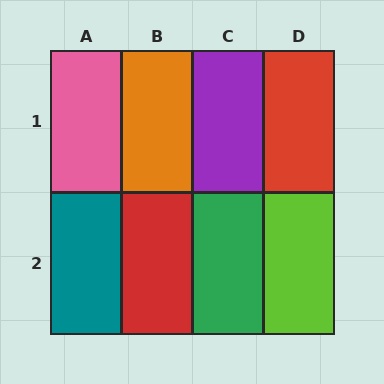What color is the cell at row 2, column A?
Teal.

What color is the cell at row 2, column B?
Red.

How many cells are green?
1 cell is green.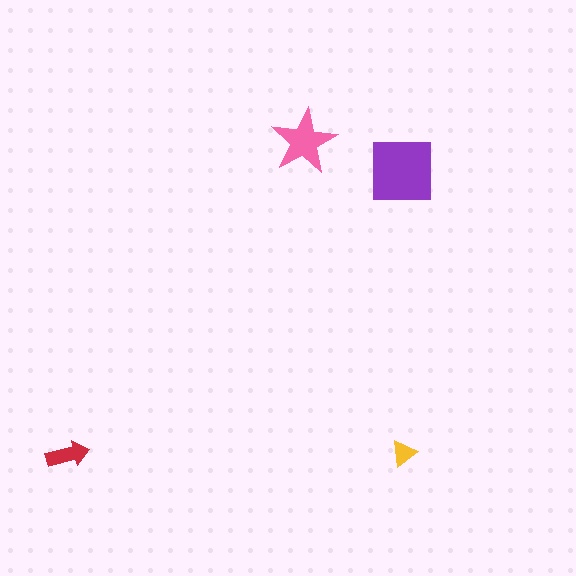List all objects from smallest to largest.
The yellow triangle, the red arrow, the pink star, the purple square.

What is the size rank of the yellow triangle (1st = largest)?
4th.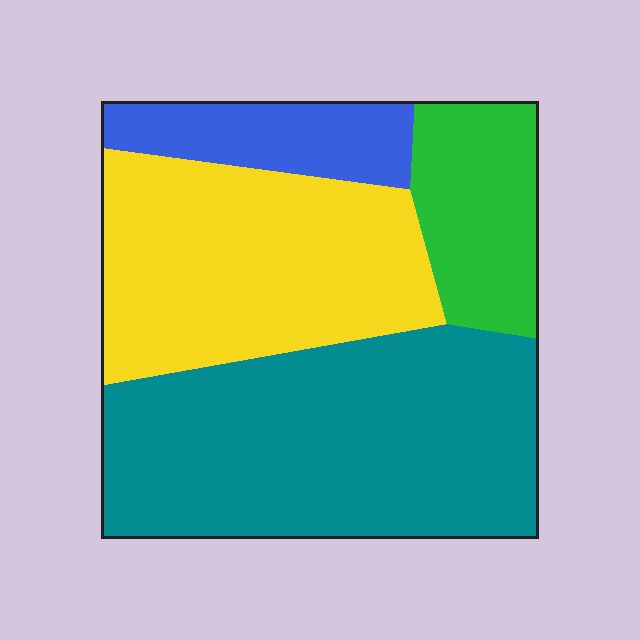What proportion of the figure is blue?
Blue takes up about one tenth (1/10) of the figure.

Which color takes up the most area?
Teal, at roughly 45%.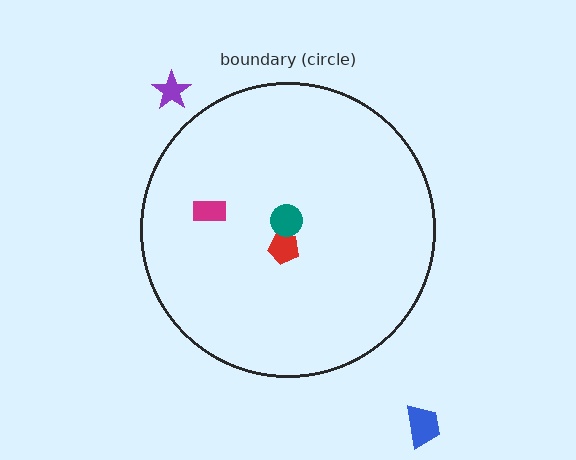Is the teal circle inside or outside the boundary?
Inside.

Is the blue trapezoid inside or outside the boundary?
Outside.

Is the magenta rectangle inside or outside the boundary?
Inside.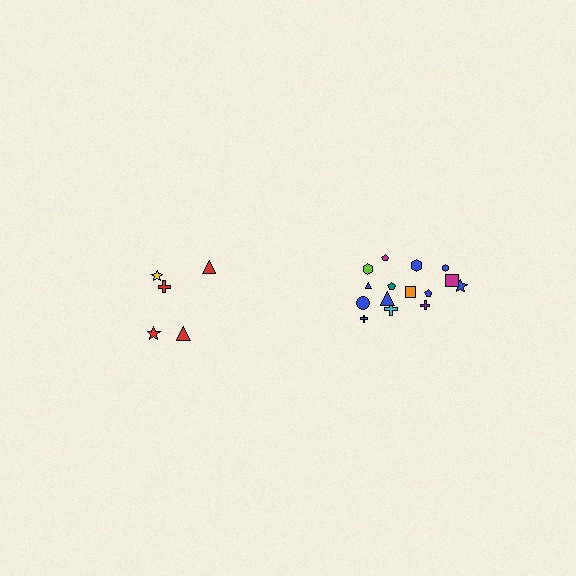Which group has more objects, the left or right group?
The right group.